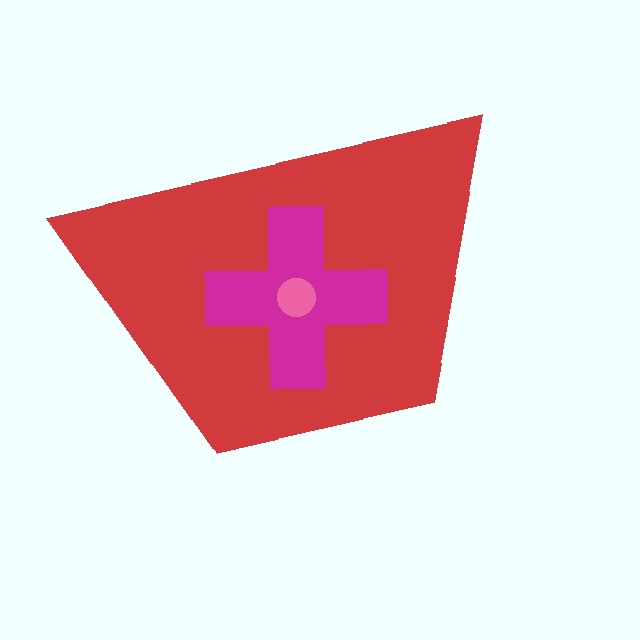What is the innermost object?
The pink circle.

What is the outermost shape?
The red trapezoid.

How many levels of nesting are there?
3.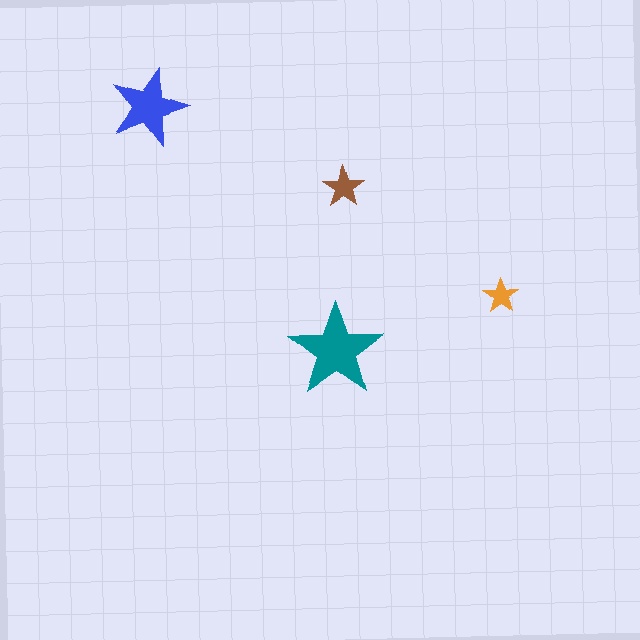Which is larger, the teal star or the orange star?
The teal one.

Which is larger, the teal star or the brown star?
The teal one.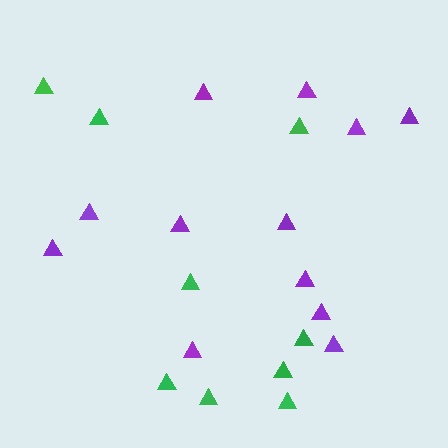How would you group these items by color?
There are 2 groups: one group of purple triangles (12) and one group of green triangles (9).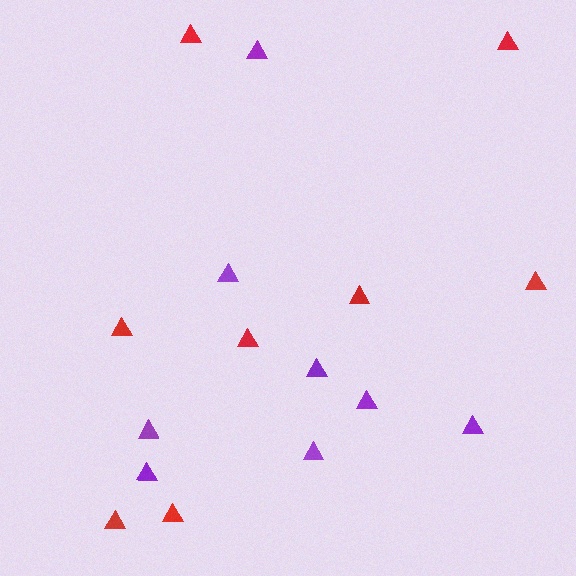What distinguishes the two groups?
There are 2 groups: one group of purple triangles (8) and one group of red triangles (8).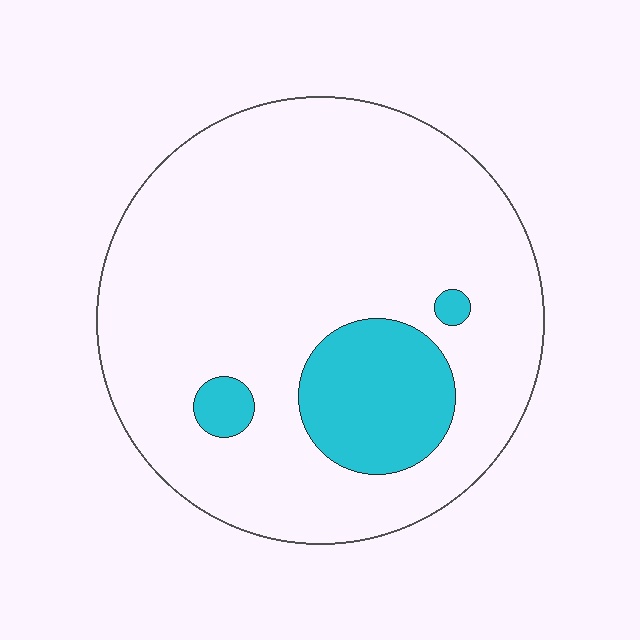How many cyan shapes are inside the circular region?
3.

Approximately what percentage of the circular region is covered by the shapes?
Approximately 15%.